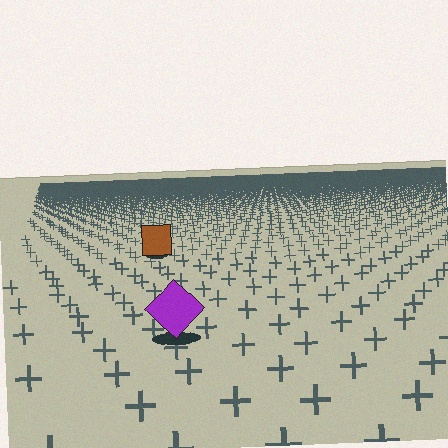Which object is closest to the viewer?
The purple diamond is closest. The texture marks near it are larger and more spread out.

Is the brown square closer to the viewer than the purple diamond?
No. The purple diamond is closer — you can tell from the texture gradient: the ground texture is coarser near it.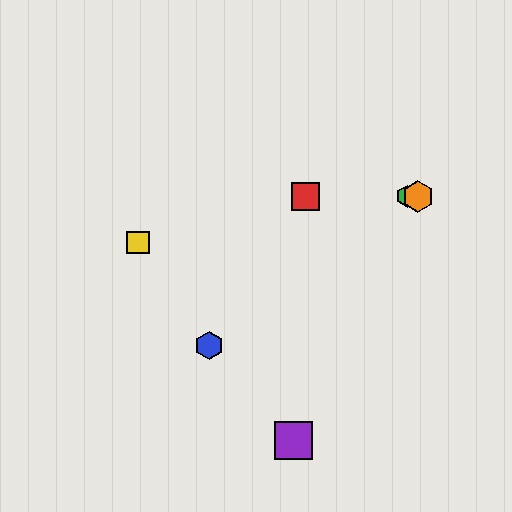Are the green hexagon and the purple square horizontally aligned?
No, the green hexagon is at y≈196 and the purple square is at y≈440.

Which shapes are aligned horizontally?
The red square, the green hexagon, the orange hexagon are aligned horizontally.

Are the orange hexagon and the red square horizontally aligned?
Yes, both are at y≈196.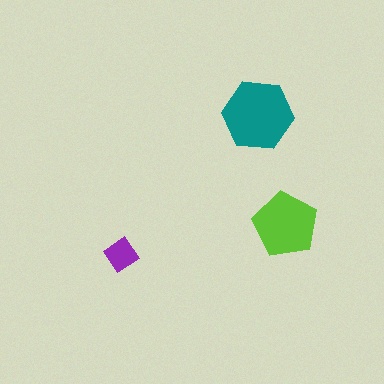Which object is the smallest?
The purple diamond.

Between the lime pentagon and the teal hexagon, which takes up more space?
The teal hexagon.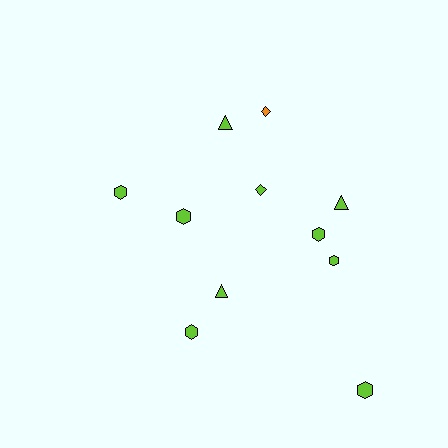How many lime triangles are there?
There are 3 lime triangles.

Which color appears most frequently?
Lime, with 10 objects.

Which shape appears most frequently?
Hexagon, with 6 objects.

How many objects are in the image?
There are 11 objects.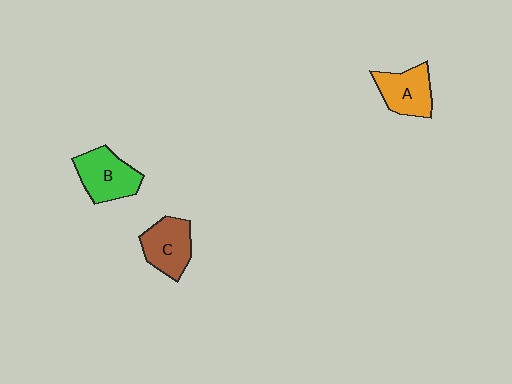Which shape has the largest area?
Shape B (green).